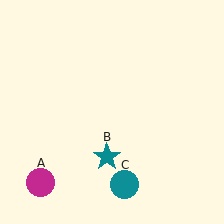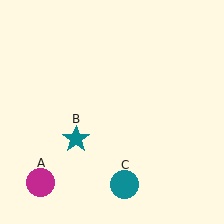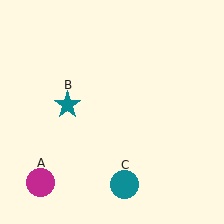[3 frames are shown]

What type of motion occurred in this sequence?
The teal star (object B) rotated clockwise around the center of the scene.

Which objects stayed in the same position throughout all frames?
Magenta circle (object A) and teal circle (object C) remained stationary.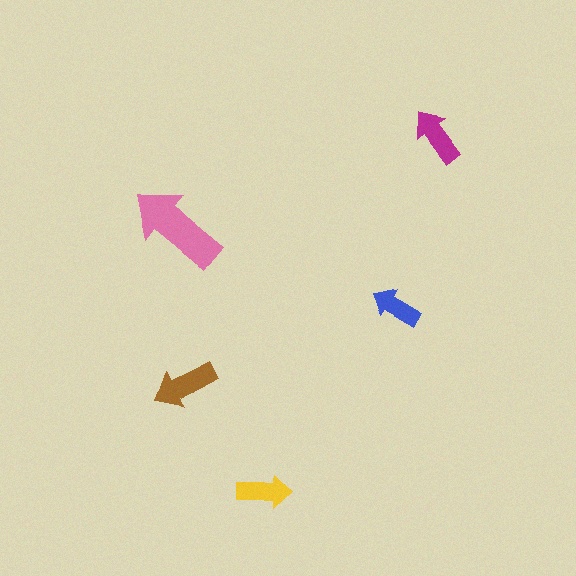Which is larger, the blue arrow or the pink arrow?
The pink one.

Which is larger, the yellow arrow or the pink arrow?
The pink one.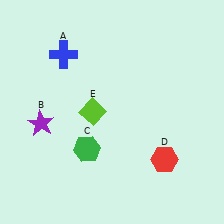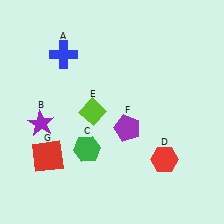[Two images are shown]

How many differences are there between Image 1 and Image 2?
There are 2 differences between the two images.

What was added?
A purple pentagon (F), a red square (G) were added in Image 2.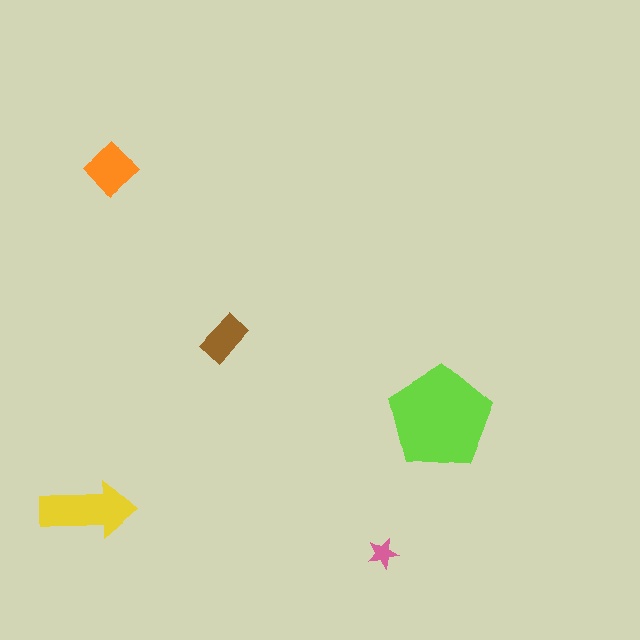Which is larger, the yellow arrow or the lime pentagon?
The lime pentagon.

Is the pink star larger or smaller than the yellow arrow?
Smaller.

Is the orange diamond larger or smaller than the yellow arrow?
Smaller.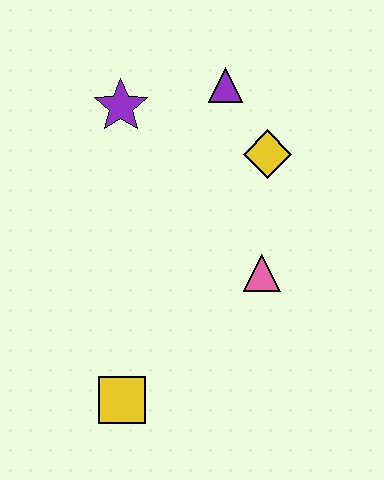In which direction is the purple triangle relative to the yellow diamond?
The purple triangle is above the yellow diamond.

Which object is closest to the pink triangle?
The yellow diamond is closest to the pink triangle.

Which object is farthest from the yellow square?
The purple triangle is farthest from the yellow square.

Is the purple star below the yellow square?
No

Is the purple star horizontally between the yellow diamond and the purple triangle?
No